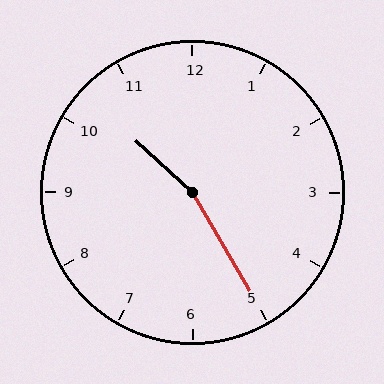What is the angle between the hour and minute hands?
Approximately 162 degrees.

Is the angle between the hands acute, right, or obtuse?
It is obtuse.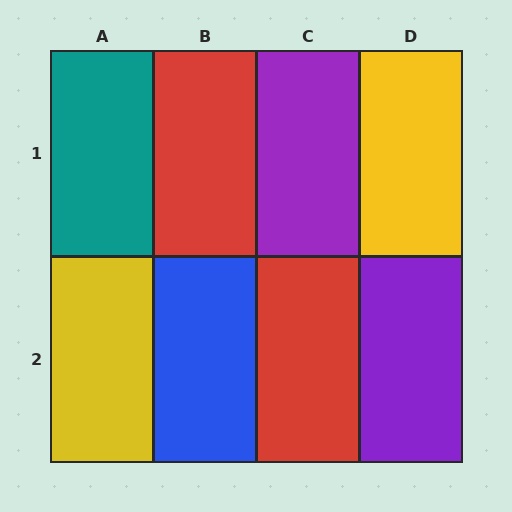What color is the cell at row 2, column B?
Blue.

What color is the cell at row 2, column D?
Purple.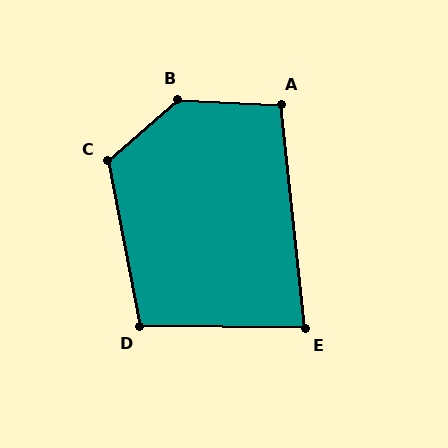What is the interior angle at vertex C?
Approximately 120 degrees (obtuse).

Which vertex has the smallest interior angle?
E, at approximately 83 degrees.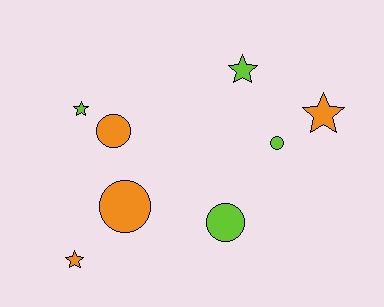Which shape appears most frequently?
Circle, with 4 objects.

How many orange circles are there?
There are 2 orange circles.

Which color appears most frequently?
Orange, with 4 objects.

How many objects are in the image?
There are 8 objects.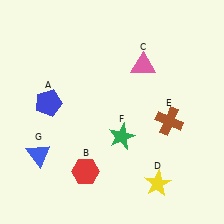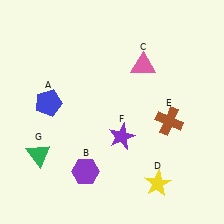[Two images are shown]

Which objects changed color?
B changed from red to purple. F changed from green to purple. G changed from blue to green.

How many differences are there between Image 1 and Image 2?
There are 3 differences between the two images.